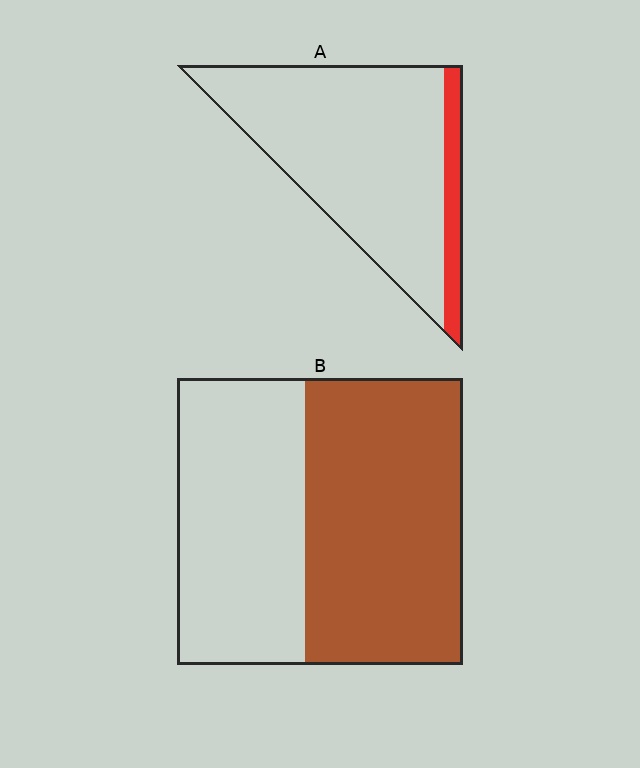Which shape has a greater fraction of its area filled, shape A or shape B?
Shape B.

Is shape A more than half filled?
No.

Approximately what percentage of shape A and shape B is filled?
A is approximately 15% and B is approximately 55%.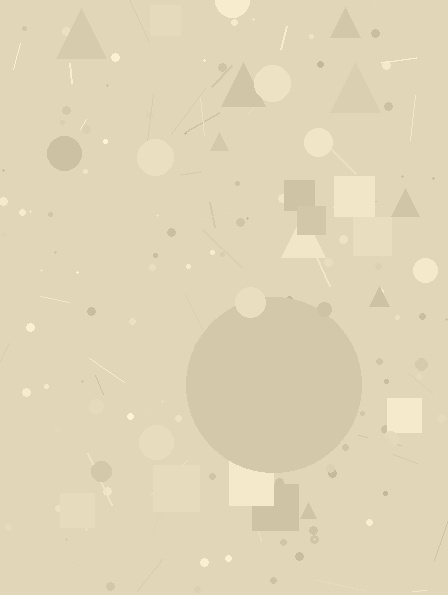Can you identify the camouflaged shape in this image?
The camouflaged shape is a circle.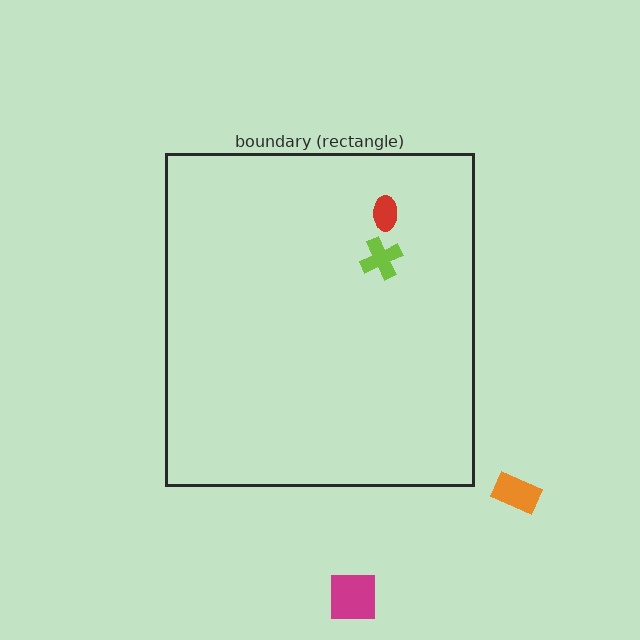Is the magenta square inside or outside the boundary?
Outside.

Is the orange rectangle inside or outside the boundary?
Outside.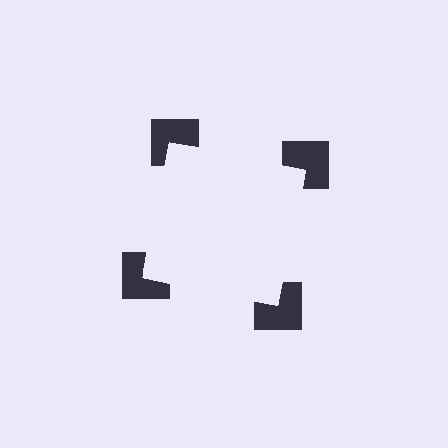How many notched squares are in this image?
There are 4 — one at each vertex of the illusory square.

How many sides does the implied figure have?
4 sides.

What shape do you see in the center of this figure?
An illusory square — its edges are inferred from the aligned wedge cuts in the notched squares, not physically drawn.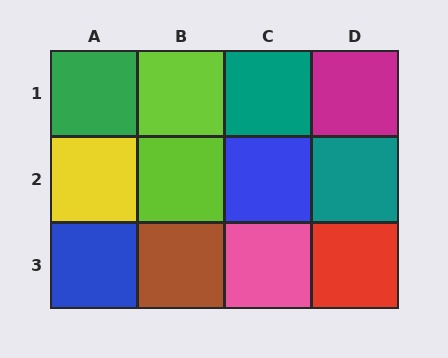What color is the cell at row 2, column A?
Yellow.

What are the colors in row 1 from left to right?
Green, lime, teal, magenta.